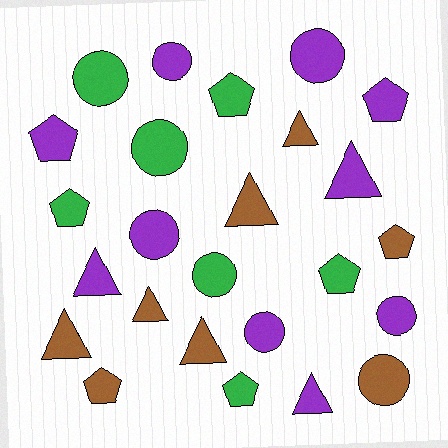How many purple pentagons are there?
There are 2 purple pentagons.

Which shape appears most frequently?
Circle, with 9 objects.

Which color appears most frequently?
Purple, with 10 objects.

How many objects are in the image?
There are 25 objects.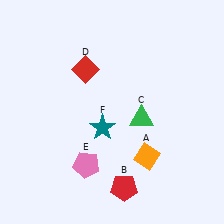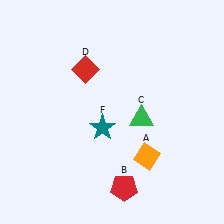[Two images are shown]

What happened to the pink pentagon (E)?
The pink pentagon (E) was removed in Image 2. It was in the bottom-left area of Image 1.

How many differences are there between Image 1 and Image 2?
There is 1 difference between the two images.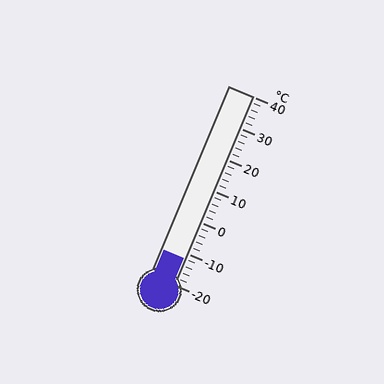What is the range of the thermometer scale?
The thermometer scale ranges from -20°C to 40°C.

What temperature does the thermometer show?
The thermometer shows approximately -12°C.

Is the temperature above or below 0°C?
The temperature is below 0°C.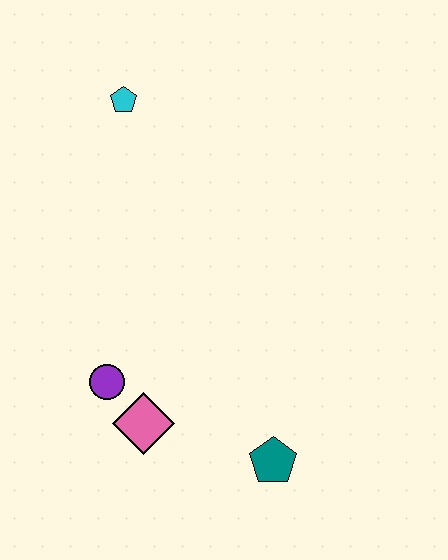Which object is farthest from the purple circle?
The cyan pentagon is farthest from the purple circle.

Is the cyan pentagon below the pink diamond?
No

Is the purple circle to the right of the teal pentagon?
No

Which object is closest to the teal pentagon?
The pink diamond is closest to the teal pentagon.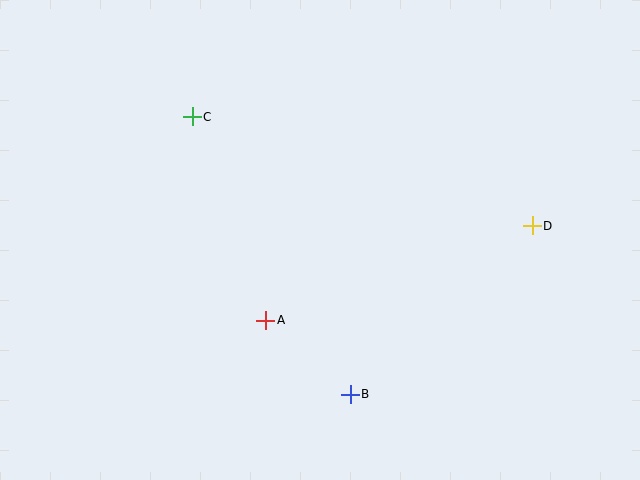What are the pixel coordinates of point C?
Point C is at (192, 117).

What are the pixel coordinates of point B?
Point B is at (350, 394).